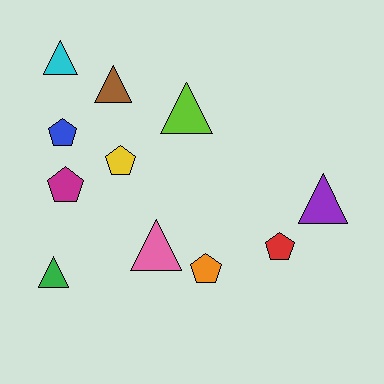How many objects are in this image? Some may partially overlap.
There are 11 objects.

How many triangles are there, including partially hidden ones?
There are 6 triangles.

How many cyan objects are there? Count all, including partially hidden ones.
There is 1 cyan object.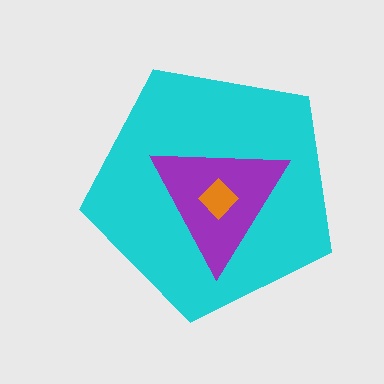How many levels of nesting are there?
3.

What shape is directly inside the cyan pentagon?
The purple triangle.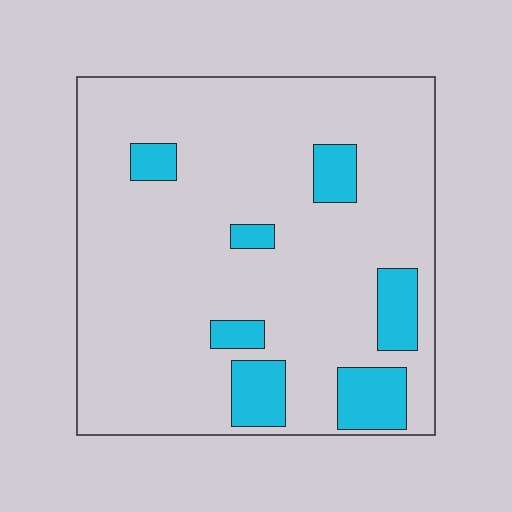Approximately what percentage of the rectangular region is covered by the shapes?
Approximately 15%.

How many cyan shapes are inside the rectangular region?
7.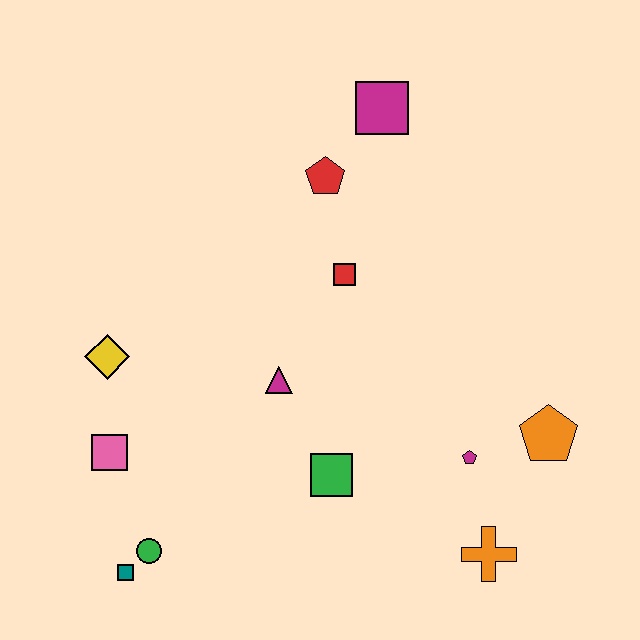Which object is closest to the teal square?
The green circle is closest to the teal square.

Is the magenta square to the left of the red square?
No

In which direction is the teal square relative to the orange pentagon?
The teal square is to the left of the orange pentagon.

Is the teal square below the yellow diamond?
Yes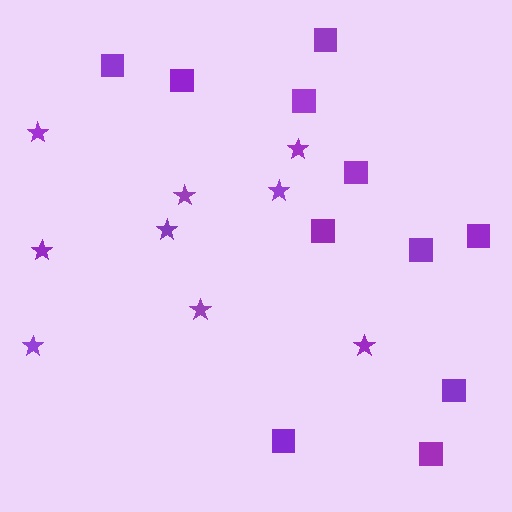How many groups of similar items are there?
There are 2 groups: one group of stars (9) and one group of squares (11).